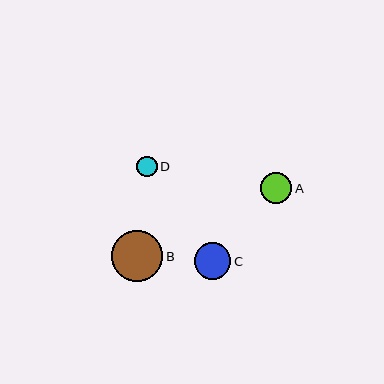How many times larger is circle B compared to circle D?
Circle B is approximately 2.5 times the size of circle D.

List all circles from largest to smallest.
From largest to smallest: B, C, A, D.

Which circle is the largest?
Circle B is the largest with a size of approximately 51 pixels.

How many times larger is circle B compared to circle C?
Circle B is approximately 1.4 times the size of circle C.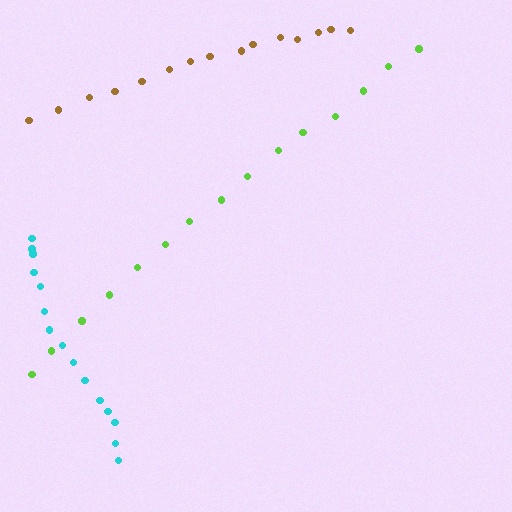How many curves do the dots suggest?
There are 3 distinct paths.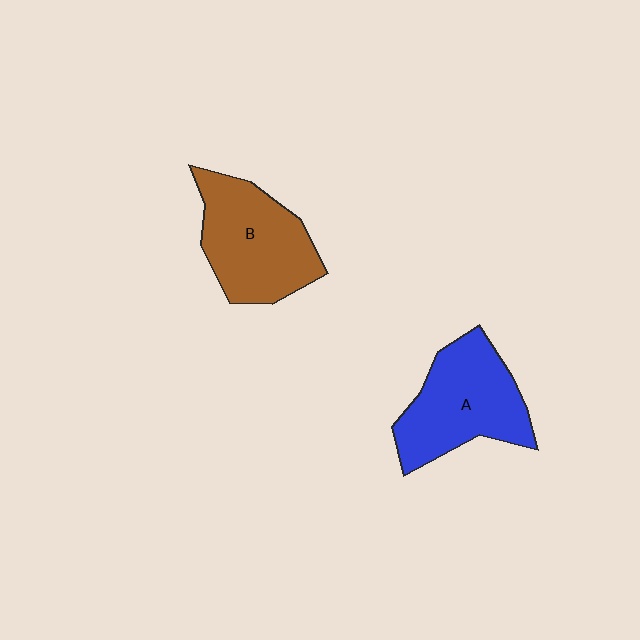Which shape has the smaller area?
Shape A (blue).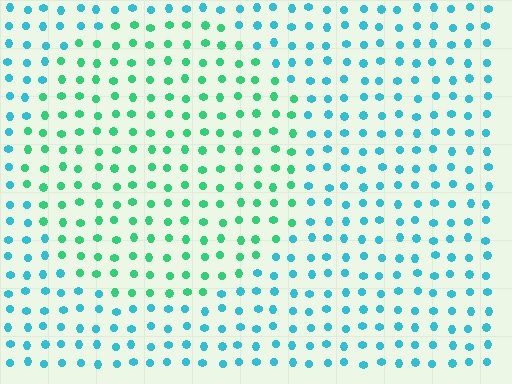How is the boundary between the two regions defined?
The boundary is defined purely by a slight shift in hue (about 40 degrees). Spacing, size, and orientation are identical on both sides.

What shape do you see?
I see a circle.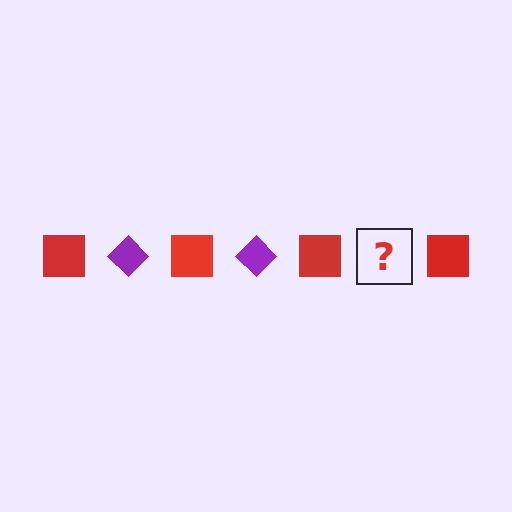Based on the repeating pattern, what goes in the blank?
The blank should be a purple diamond.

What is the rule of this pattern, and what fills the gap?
The rule is that the pattern alternates between red square and purple diamond. The gap should be filled with a purple diamond.